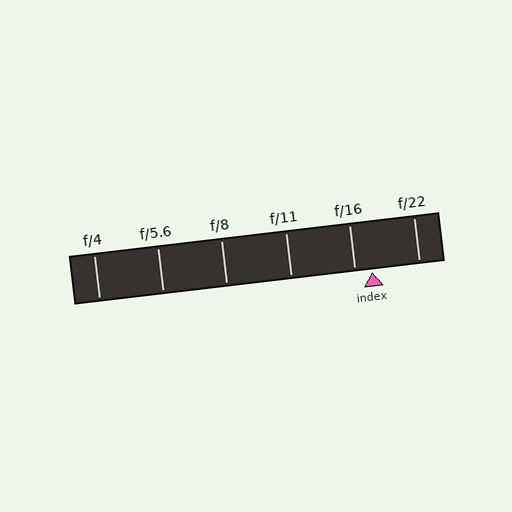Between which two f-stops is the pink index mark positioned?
The index mark is between f/16 and f/22.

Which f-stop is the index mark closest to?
The index mark is closest to f/16.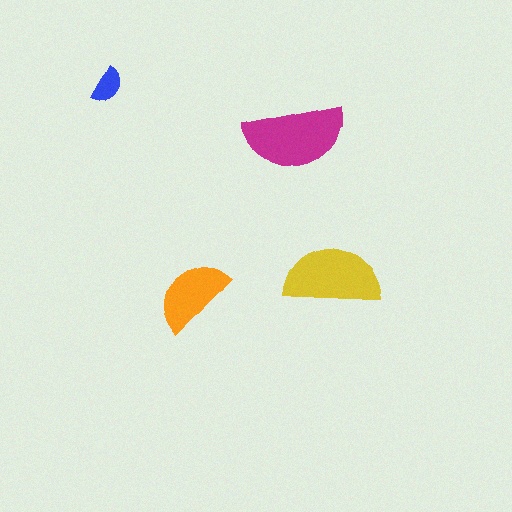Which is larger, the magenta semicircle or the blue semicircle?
The magenta one.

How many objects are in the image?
There are 4 objects in the image.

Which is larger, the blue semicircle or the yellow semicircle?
The yellow one.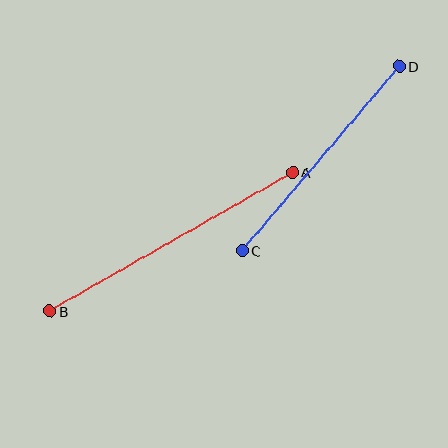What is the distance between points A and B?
The distance is approximately 280 pixels.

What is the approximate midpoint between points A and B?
The midpoint is at approximately (171, 242) pixels.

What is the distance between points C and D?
The distance is approximately 242 pixels.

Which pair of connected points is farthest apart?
Points A and B are farthest apart.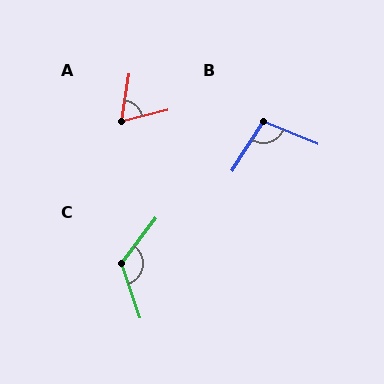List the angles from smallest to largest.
A (67°), B (100°), C (124°).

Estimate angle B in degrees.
Approximately 100 degrees.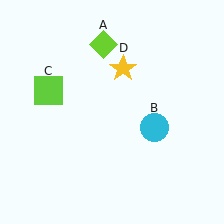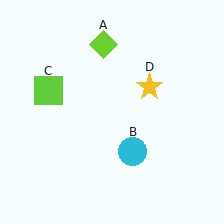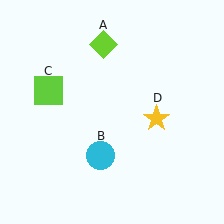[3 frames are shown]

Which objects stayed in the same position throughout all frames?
Lime diamond (object A) and lime square (object C) remained stationary.